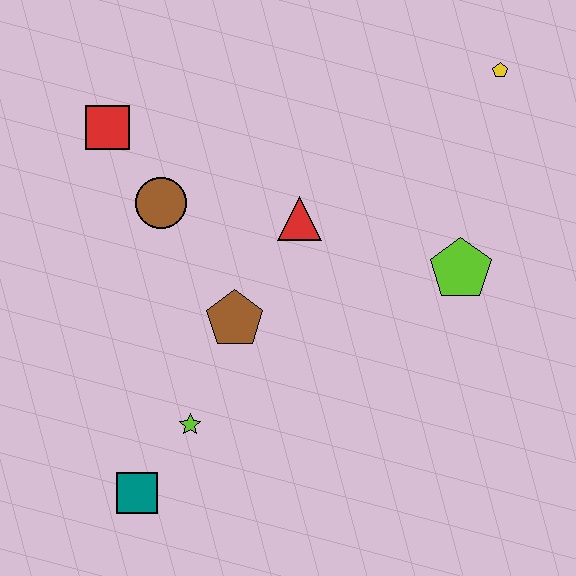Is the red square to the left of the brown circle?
Yes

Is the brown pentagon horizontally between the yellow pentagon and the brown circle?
Yes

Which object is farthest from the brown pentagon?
The yellow pentagon is farthest from the brown pentagon.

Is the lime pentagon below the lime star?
No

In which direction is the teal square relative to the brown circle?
The teal square is below the brown circle.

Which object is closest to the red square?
The brown circle is closest to the red square.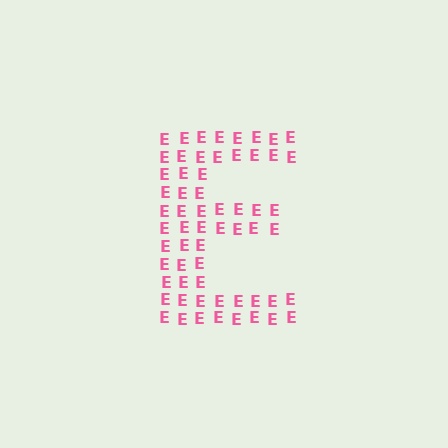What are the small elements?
The small elements are letter E's.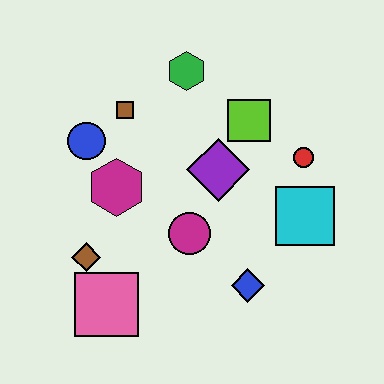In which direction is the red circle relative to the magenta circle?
The red circle is to the right of the magenta circle.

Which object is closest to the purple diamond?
The lime square is closest to the purple diamond.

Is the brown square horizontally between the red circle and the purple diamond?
No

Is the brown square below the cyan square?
No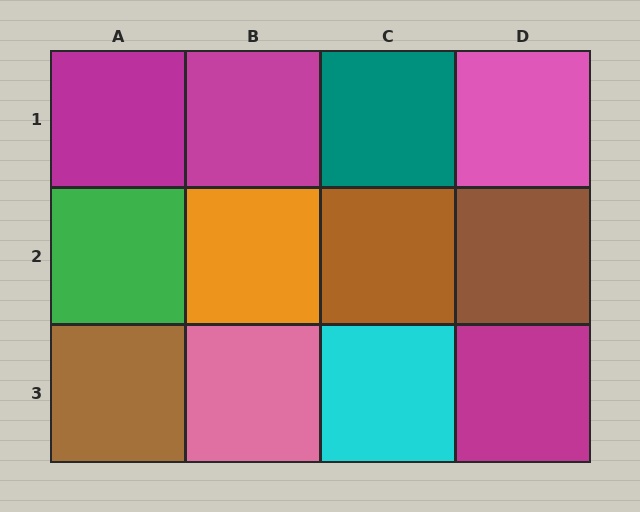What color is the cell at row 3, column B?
Pink.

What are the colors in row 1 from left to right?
Magenta, magenta, teal, pink.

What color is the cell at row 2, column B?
Orange.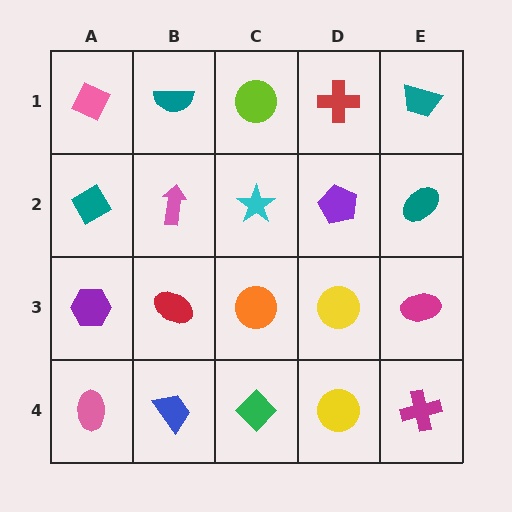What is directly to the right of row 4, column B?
A green diamond.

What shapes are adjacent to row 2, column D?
A red cross (row 1, column D), a yellow circle (row 3, column D), a cyan star (row 2, column C), a teal ellipse (row 2, column E).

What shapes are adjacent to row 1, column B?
A pink arrow (row 2, column B), a pink diamond (row 1, column A), a lime circle (row 1, column C).